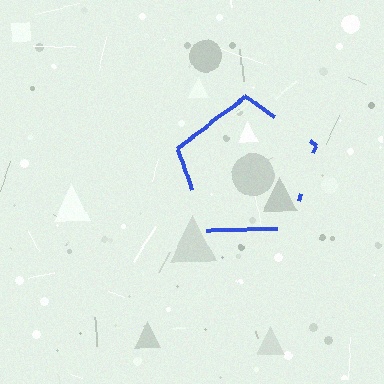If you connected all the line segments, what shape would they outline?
They would outline a pentagon.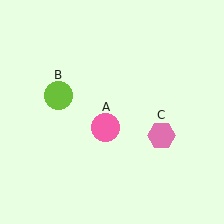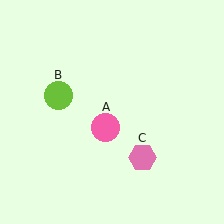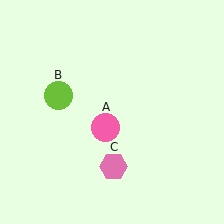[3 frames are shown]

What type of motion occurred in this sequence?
The pink hexagon (object C) rotated clockwise around the center of the scene.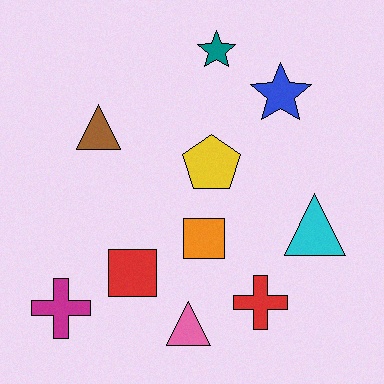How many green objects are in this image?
There are no green objects.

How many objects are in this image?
There are 10 objects.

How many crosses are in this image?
There are 2 crosses.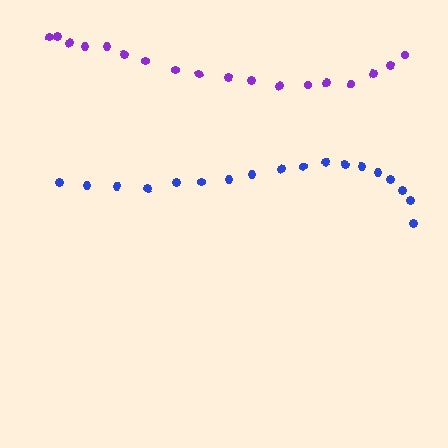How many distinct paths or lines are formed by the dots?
There are 2 distinct paths.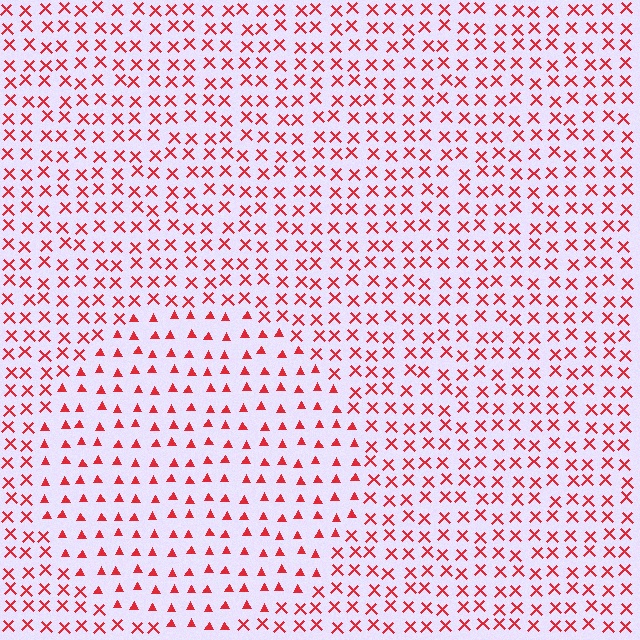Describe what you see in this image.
The image is filled with small red elements arranged in a uniform grid. A circle-shaped region contains triangles, while the surrounding area contains X marks. The boundary is defined purely by the change in element shape.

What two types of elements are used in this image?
The image uses triangles inside the circle region and X marks outside it.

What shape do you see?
I see a circle.